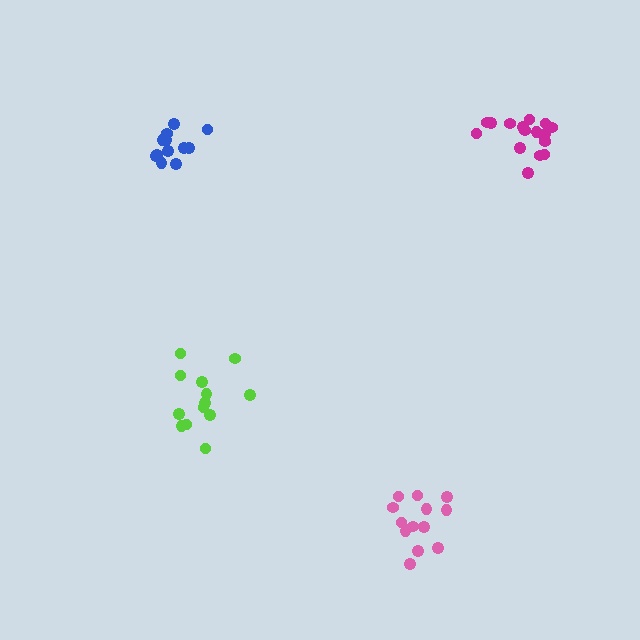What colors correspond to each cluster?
The clusters are colored: pink, lime, magenta, blue.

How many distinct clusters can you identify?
There are 4 distinct clusters.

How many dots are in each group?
Group 1: 13 dots, Group 2: 13 dots, Group 3: 17 dots, Group 4: 12 dots (55 total).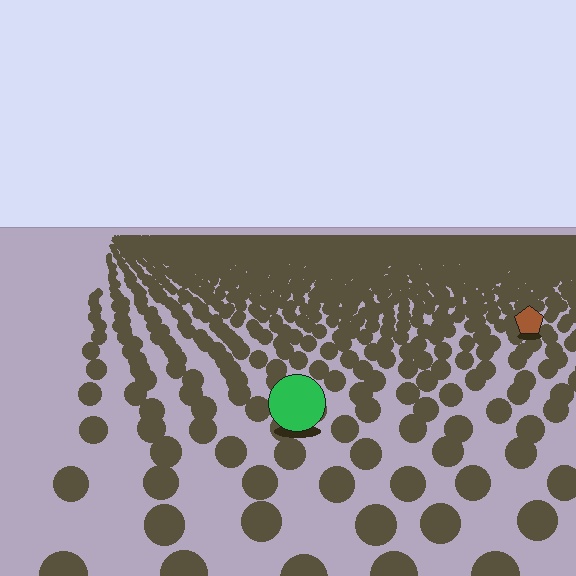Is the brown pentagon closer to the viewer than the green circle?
No. The green circle is closer — you can tell from the texture gradient: the ground texture is coarser near it.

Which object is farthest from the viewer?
The brown pentagon is farthest from the viewer. It appears smaller and the ground texture around it is denser.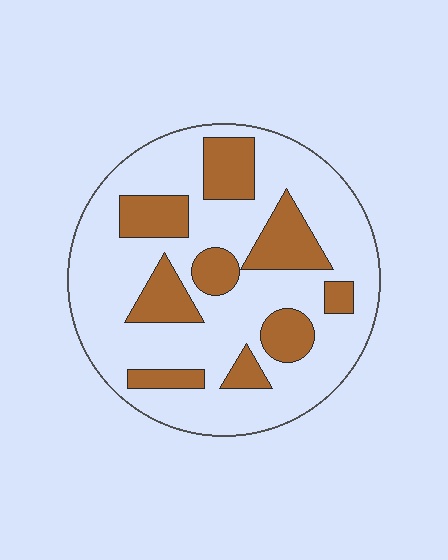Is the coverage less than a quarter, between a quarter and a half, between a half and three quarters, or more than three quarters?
Between a quarter and a half.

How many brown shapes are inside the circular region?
9.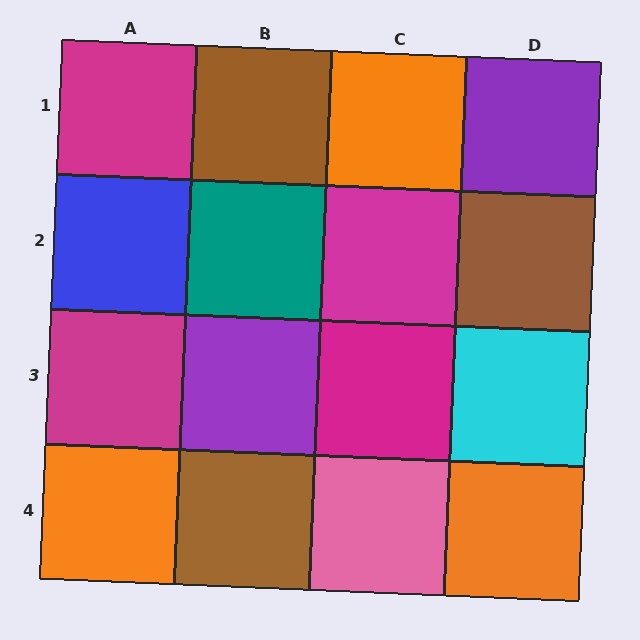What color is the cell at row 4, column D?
Orange.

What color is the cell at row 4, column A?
Orange.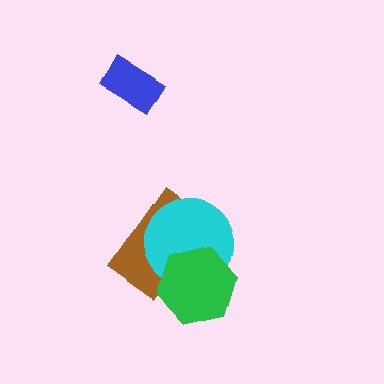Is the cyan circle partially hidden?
Yes, it is partially covered by another shape.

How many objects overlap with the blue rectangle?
0 objects overlap with the blue rectangle.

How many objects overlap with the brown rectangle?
2 objects overlap with the brown rectangle.